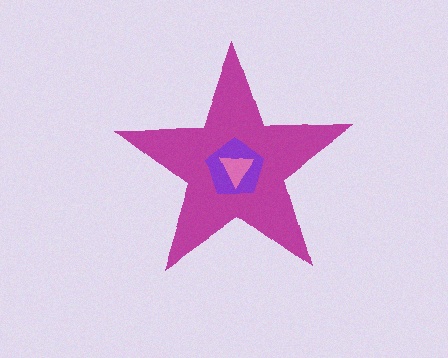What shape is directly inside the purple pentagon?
The pink triangle.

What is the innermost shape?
The pink triangle.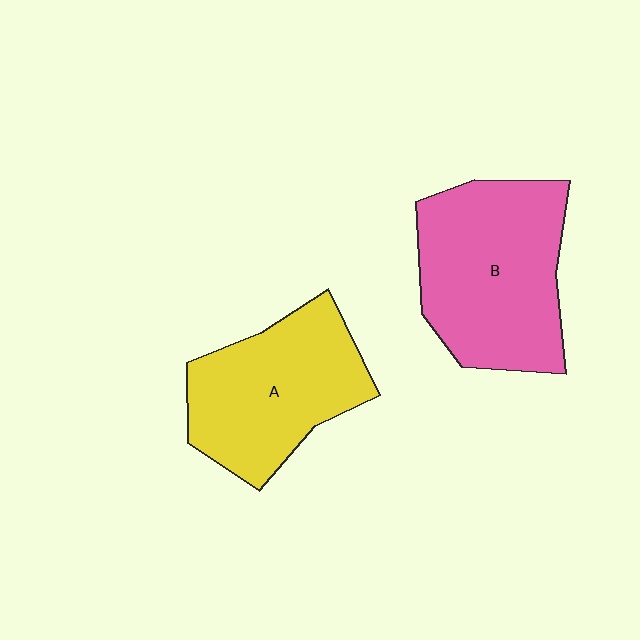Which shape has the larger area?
Shape B (pink).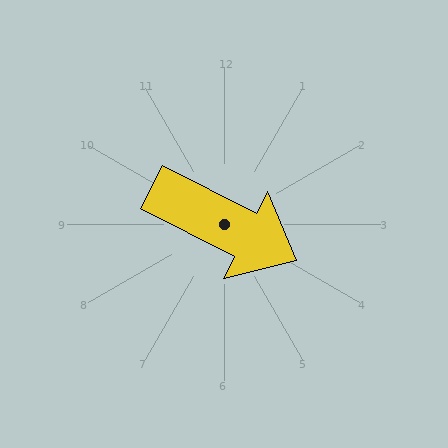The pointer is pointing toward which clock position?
Roughly 4 o'clock.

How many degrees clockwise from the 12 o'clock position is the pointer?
Approximately 117 degrees.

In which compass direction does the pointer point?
Southeast.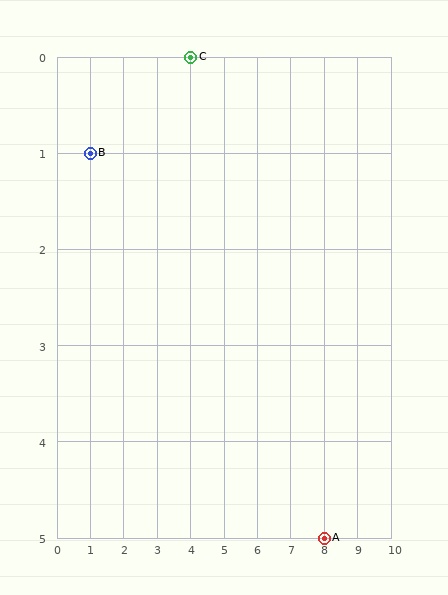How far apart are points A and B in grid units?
Points A and B are 7 columns and 4 rows apart (about 8.1 grid units diagonally).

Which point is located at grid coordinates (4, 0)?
Point C is at (4, 0).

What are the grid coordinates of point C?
Point C is at grid coordinates (4, 0).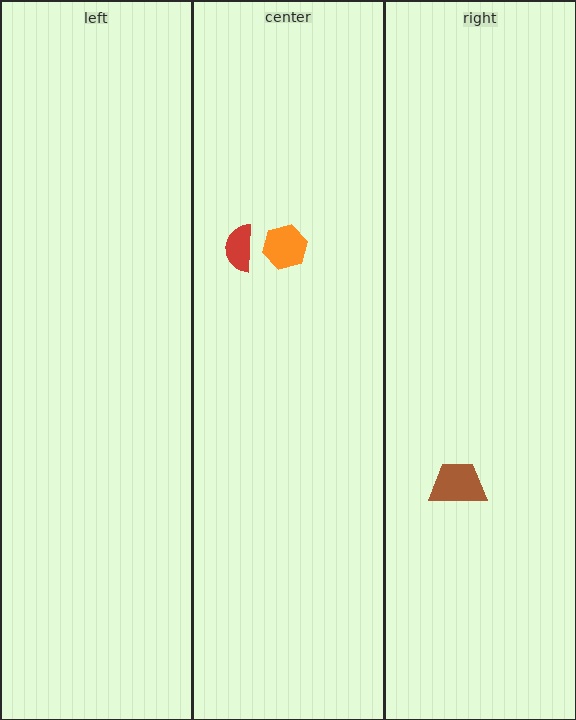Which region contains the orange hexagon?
The center region.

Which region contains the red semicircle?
The center region.